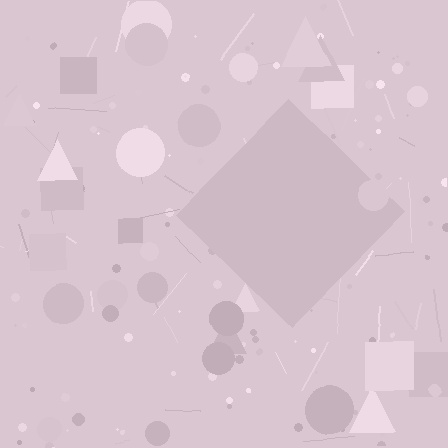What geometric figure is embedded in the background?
A diamond is embedded in the background.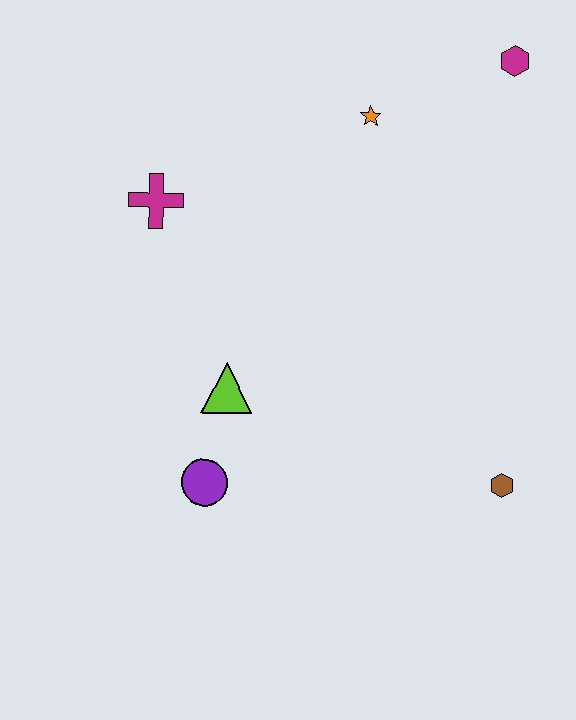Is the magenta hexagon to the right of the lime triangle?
Yes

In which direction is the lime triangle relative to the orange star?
The lime triangle is below the orange star.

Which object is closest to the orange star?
The magenta hexagon is closest to the orange star.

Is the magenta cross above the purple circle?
Yes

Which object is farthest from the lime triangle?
The magenta hexagon is farthest from the lime triangle.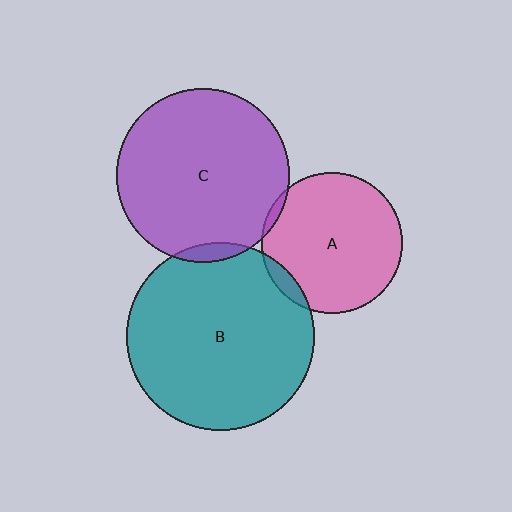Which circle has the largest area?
Circle B (teal).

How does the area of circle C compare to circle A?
Approximately 1.5 times.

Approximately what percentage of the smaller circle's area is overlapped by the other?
Approximately 5%.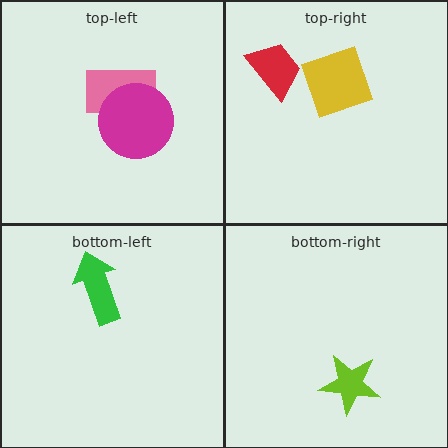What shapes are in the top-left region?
The pink rectangle, the magenta circle.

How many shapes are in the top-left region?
2.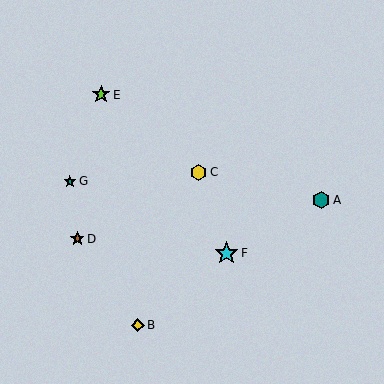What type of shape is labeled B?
Shape B is a yellow diamond.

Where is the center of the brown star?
The center of the brown star is at (77, 239).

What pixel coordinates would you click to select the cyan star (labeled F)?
Click at (226, 253) to select the cyan star F.